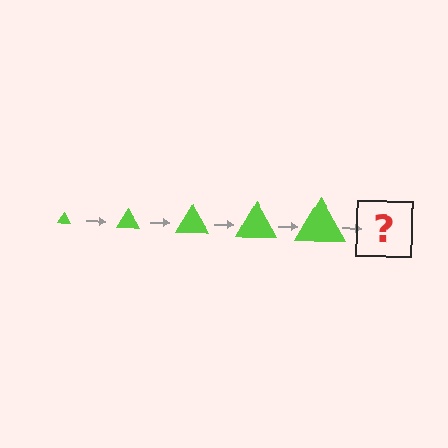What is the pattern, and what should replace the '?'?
The pattern is that the triangle gets progressively larger each step. The '?' should be a lime triangle, larger than the previous one.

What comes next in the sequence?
The next element should be a lime triangle, larger than the previous one.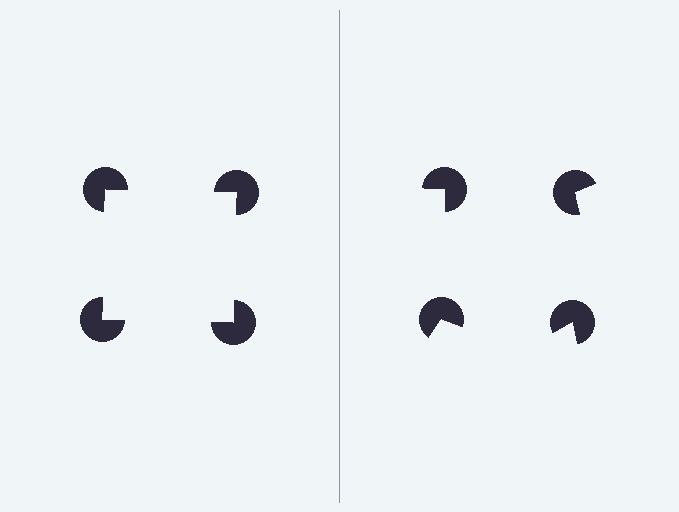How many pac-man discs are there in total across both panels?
8 — 4 on each side.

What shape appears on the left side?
An illusory square.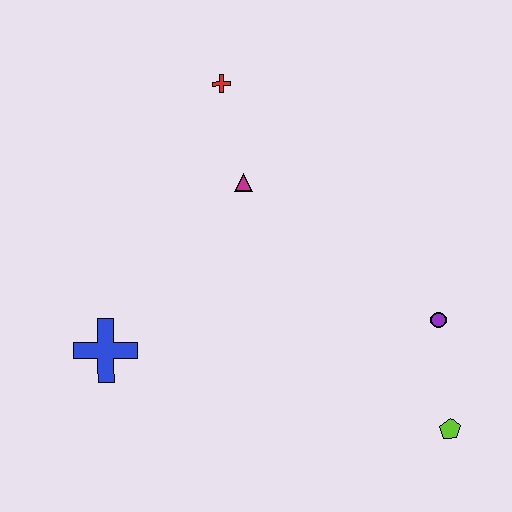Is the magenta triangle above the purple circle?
Yes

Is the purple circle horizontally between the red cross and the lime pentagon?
Yes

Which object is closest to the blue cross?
The magenta triangle is closest to the blue cross.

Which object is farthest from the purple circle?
The blue cross is farthest from the purple circle.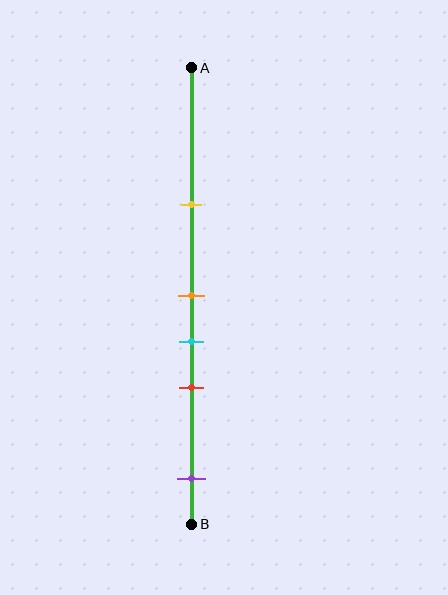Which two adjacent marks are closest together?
The orange and cyan marks are the closest adjacent pair.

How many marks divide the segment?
There are 5 marks dividing the segment.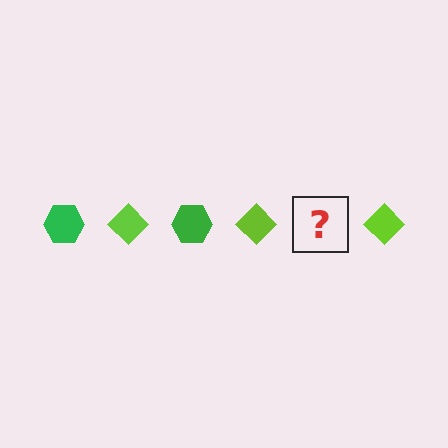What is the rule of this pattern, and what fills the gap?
The rule is that the pattern alternates between green hexagon and lime diamond. The gap should be filled with a green hexagon.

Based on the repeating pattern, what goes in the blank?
The blank should be a green hexagon.